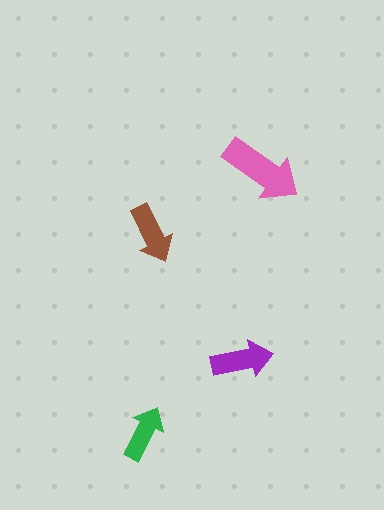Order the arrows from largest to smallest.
the pink one, the purple one, the brown one, the green one.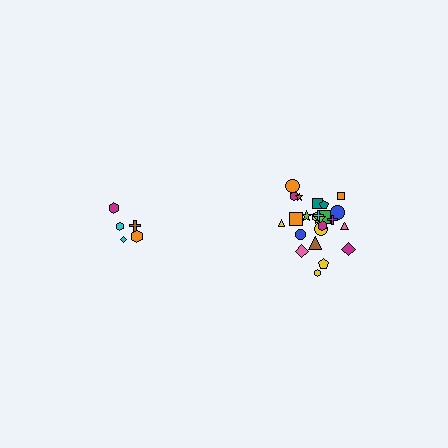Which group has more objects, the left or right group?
The right group.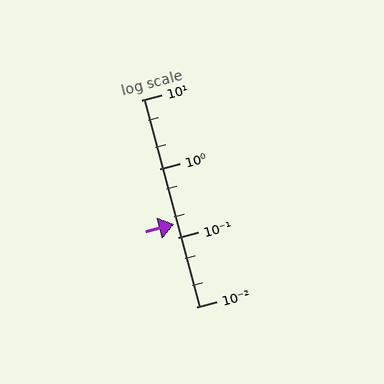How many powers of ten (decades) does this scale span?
The scale spans 3 decades, from 0.01 to 10.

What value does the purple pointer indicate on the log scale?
The pointer indicates approximately 0.16.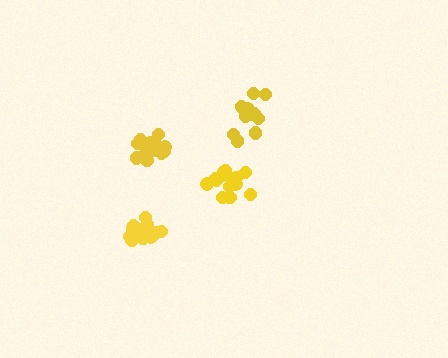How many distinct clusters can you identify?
There are 4 distinct clusters.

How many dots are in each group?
Group 1: 15 dots, Group 2: 13 dots, Group 3: 17 dots, Group 4: 13 dots (58 total).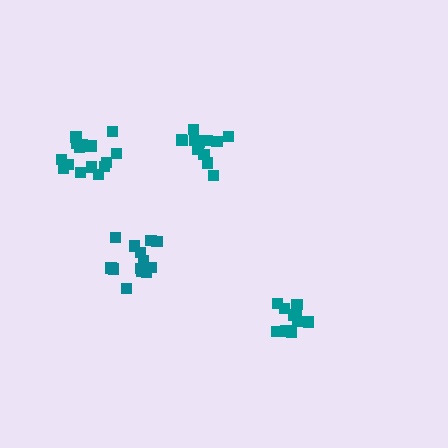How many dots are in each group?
Group 1: 15 dots, Group 2: 11 dots, Group 3: 15 dots, Group 4: 13 dots (54 total).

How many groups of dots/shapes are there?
There are 4 groups.